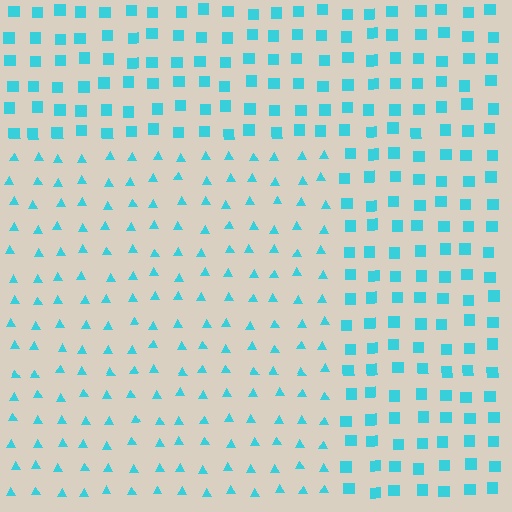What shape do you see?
I see a rectangle.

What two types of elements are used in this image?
The image uses triangles inside the rectangle region and squares outside it.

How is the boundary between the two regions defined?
The boundary is defined by a change in element shape: triangles inside vs. squares outside. All elements share the same color and spacing.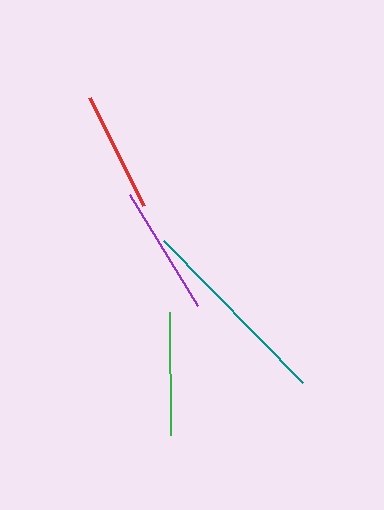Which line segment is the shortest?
The red line is the shortest at approximately 121 pixels.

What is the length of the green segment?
The green segment is approximately 123 pixels long.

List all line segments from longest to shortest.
From longest to shortest: teal, purple, green, red.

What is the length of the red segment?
The red segment is approximately 121 pixels long.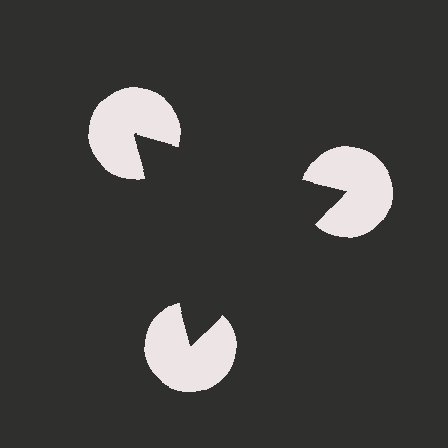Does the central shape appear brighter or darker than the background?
It typically appears slightly darker than the background, even though no actual brightness change is drawn.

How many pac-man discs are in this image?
There are 3 — one at each vertex of the illusory triangle.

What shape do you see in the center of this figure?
An illusory triangle — its edges are inferred from the aligned wedge cuts in the pac-man discs, not physically drawn.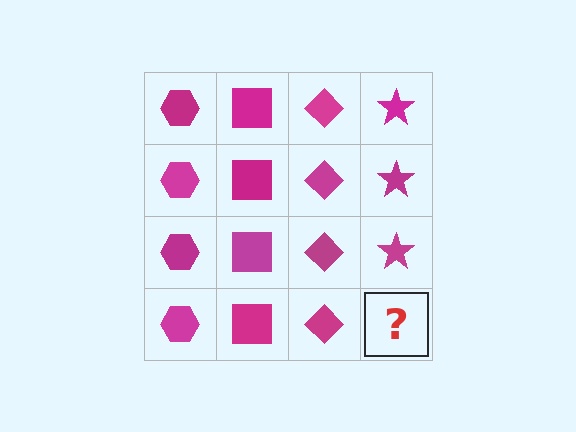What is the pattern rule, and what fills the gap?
The rule is that each column has a consistent shape. The gap should be filled with a magenta star.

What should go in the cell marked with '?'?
The missing cell should contain a magenta star.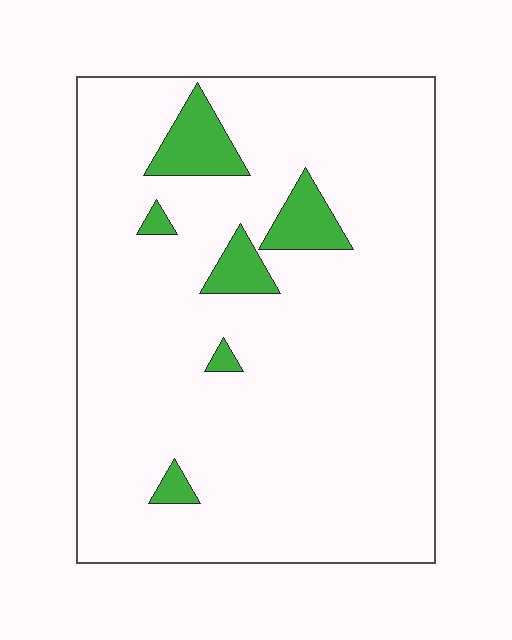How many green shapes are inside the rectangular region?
6.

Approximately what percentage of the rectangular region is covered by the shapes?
Approximately 10%.